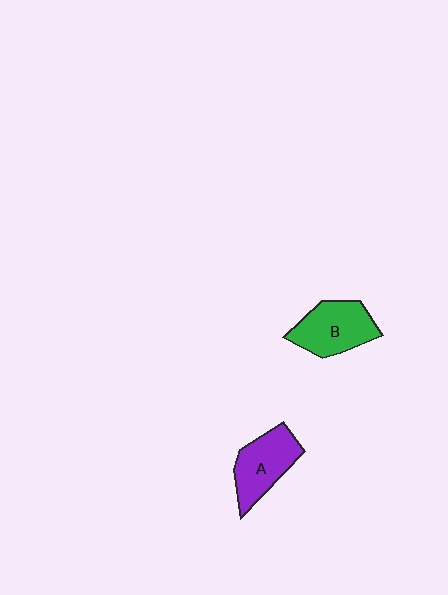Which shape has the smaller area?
Shape A (purple).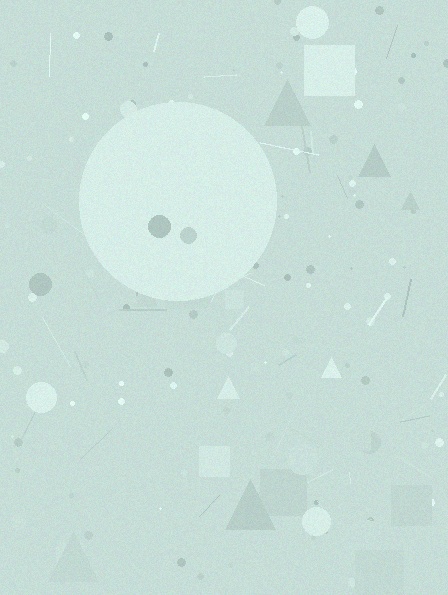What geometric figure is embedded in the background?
A circle is embedded in the background.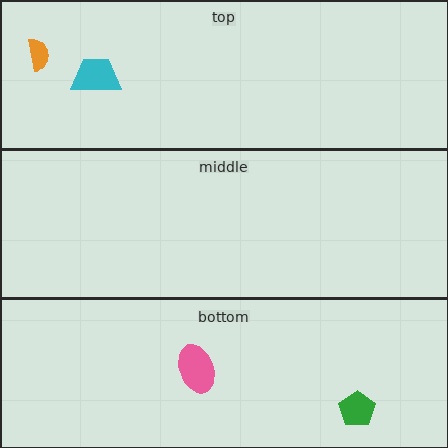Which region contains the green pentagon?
The bottom region.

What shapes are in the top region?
The orange semicircle, the cyan trapezoid.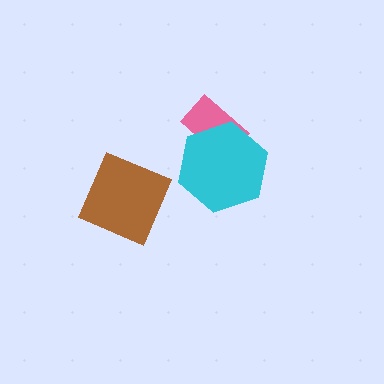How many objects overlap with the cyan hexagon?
1 object overlaps with the cyan hexagon.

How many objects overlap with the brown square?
0 objects overlap with the brown square.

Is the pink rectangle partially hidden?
Yes, it is partially covered by another shape.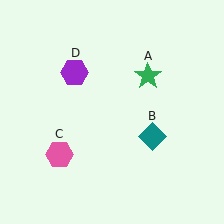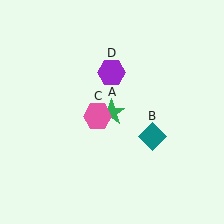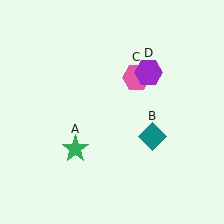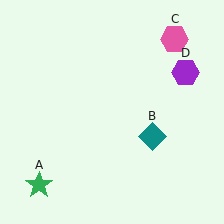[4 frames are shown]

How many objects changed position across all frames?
3 objects changed position: green star (object A), pink hexagon (object C), purple hexagon (object D).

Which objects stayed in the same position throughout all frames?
Teal diamond (object B) remained stationary.